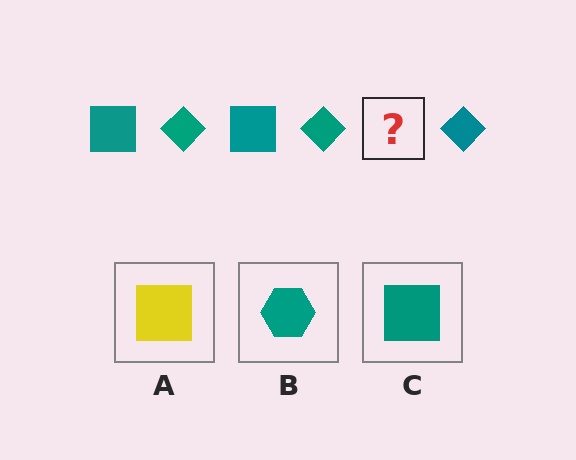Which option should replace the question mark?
Option C.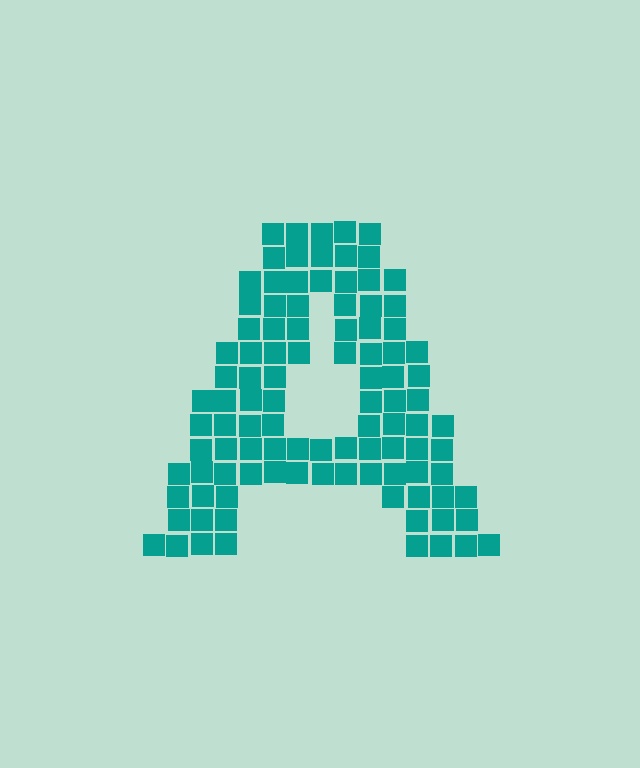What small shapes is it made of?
It is made of small squares.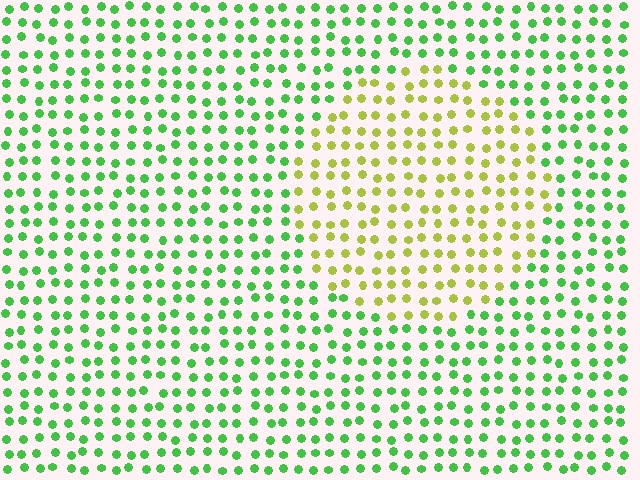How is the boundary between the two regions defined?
The boundary is defined purely by a slight shift in hue (about 49 degrees). Spacing, size, and orientation are identical on both sides.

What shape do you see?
I see a circle.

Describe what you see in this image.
The image is filled with small green elements in a uniform arrangement. A circle-shaped region is visible where the elements are tinted to a slightly different hue, forming a subtle color boundary.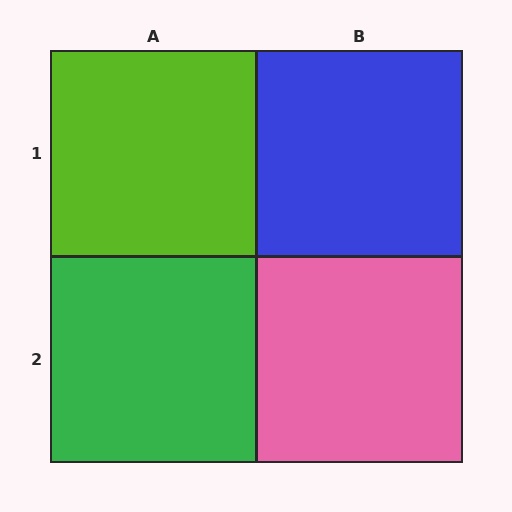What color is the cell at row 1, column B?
Blue.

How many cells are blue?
1 cell is blue.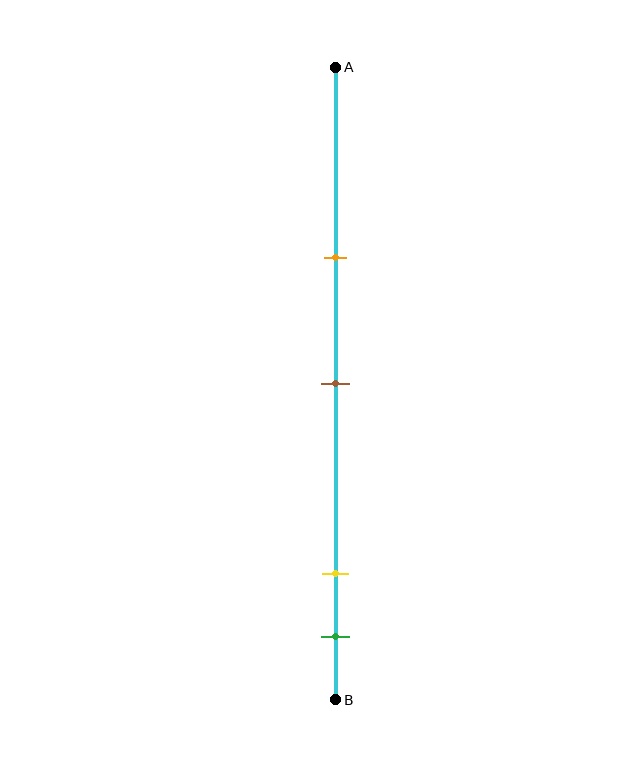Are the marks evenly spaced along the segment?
No, the marks are not evenly spaced.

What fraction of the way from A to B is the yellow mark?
The yellow mark is approximately 80% (0.8) of the way from A to B.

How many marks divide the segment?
There are 4 marks dividing the segment.